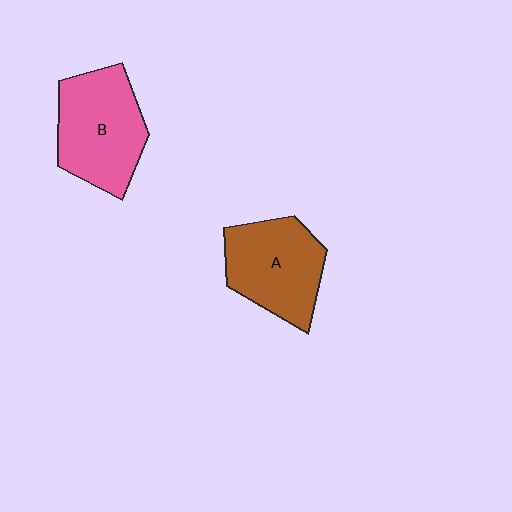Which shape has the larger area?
Shape B (pink).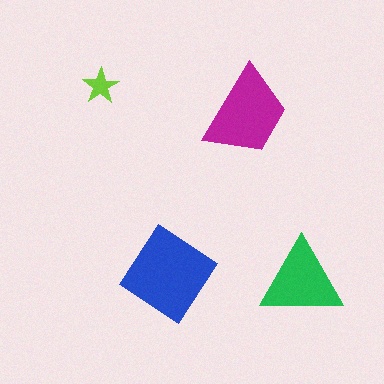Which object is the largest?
The blue diamond.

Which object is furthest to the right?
The green triangle is rightmost.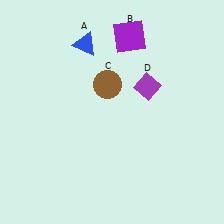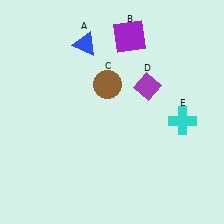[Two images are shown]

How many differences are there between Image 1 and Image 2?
There is 1 difference between the two images.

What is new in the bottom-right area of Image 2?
A cyan cross (E) was added in the bottom-right area of Image 2.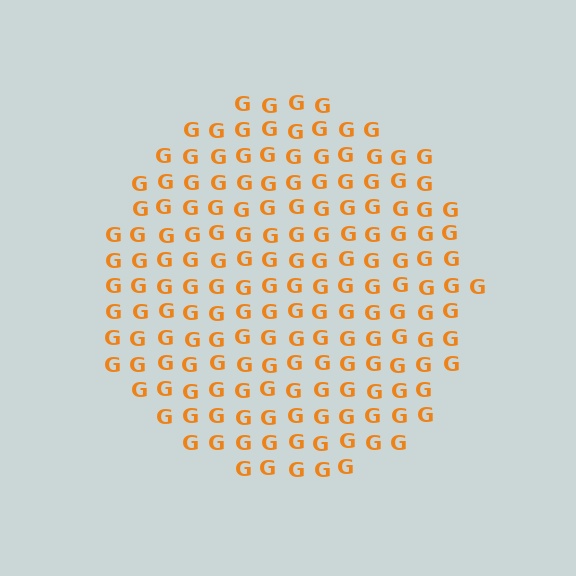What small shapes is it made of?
It is made of small letter G's.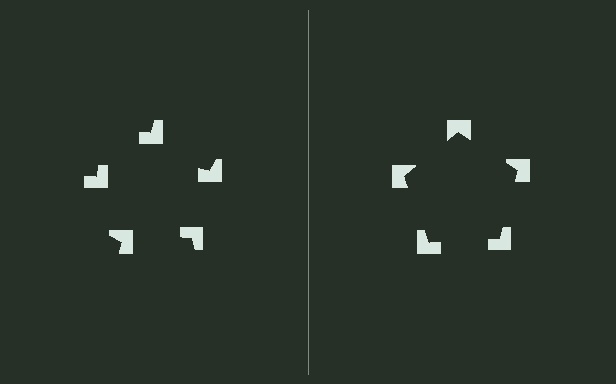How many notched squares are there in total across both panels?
10 — 5 on each side.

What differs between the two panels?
The notched squares are positioned identically on both sides; only the wedge orientations differ. On the right they align to a pentagon; on the left they are misaligned.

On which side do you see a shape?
An illusory pentagon appears on the right side. On the left side the wedge cuts are rotated, so no coherent shape forms.